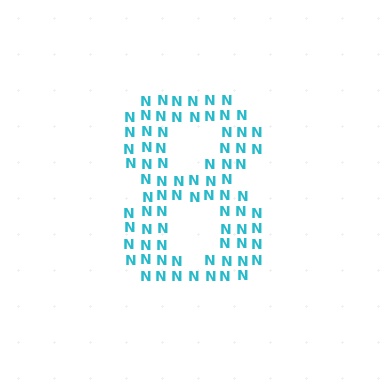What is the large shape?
The large shape is the digit 8.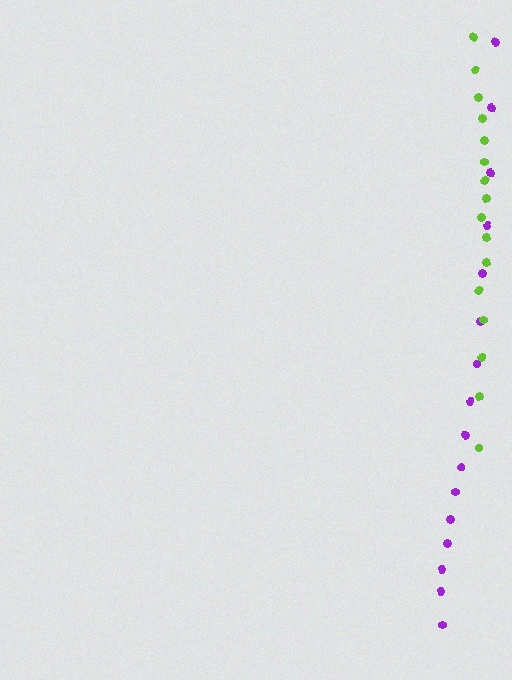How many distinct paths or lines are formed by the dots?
There are 2 distinct paths.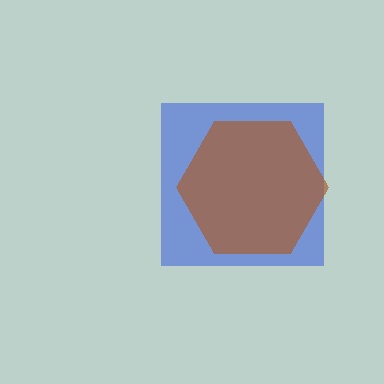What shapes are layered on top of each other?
The layered shapes are: a blue square, a brown hexagon.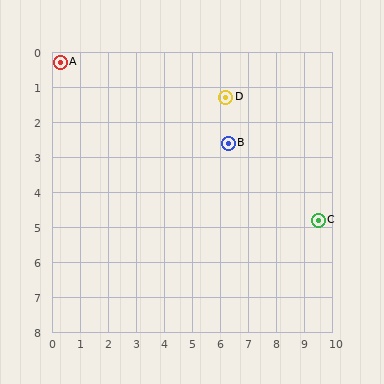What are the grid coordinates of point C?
Point C is at approximately (9.5, 4.8).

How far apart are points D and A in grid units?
Points D and A are about 6.0 grid units apart.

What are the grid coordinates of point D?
Point D is at approximately (6.2, 1.3).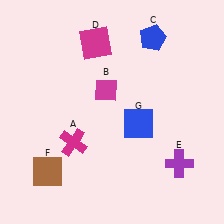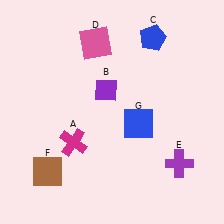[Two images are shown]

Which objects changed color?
B changed from magenta to purple. D changed from magenta to pink.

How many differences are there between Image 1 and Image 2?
There are 2 differences between the two images.